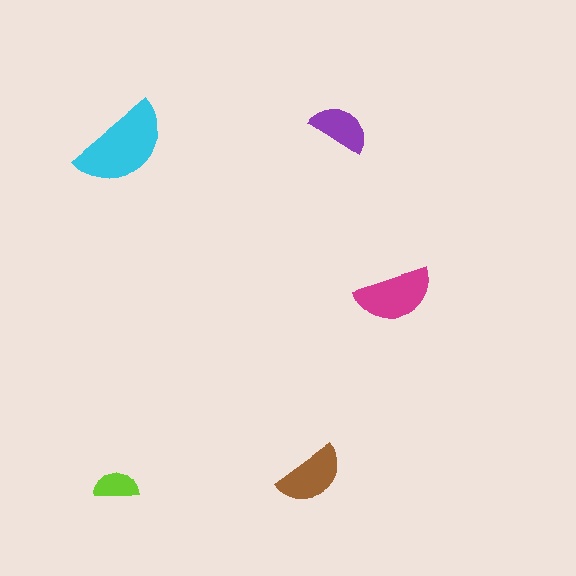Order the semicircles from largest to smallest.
the cyan one, the magenta one, the brown one, the purple one, the lime one.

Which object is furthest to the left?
The lime semicircle is leftmost.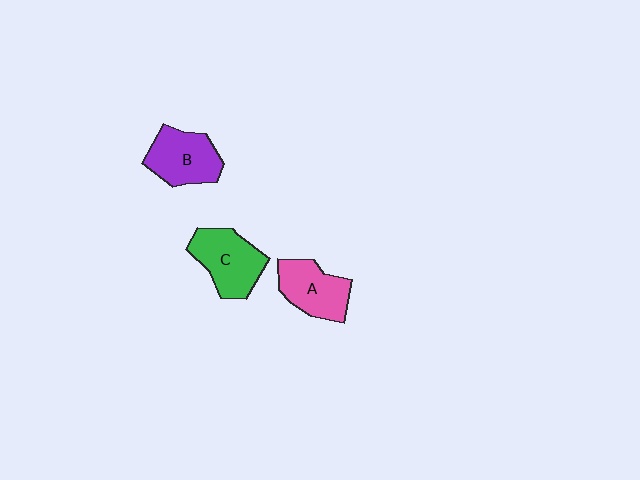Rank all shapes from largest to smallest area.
From largest to smallest: C (green), B (purple), A (pink).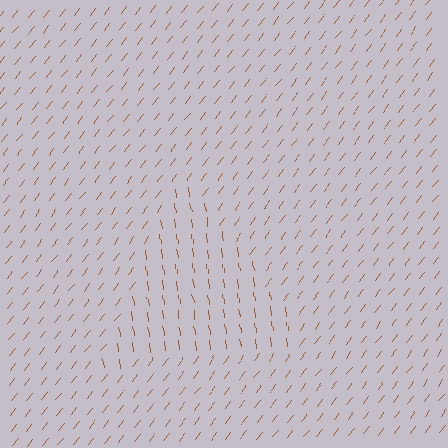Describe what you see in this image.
The image is filled with small brown line segments. A triangle region in the image has lines oriented differently from the surrounding lines, creating a visible texture boundary.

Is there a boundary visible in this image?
Yes, there is a texture boundary formed by a change in line orientation.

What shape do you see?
I see a triangle.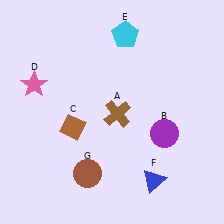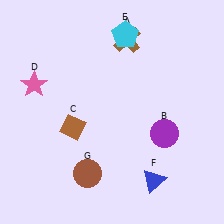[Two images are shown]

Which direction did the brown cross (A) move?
The brown cross (A) moved up.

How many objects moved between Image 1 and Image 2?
1 object moved between the two images.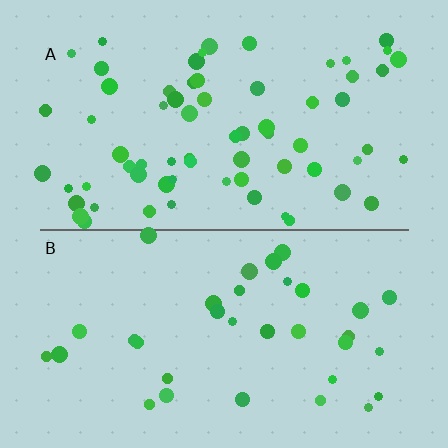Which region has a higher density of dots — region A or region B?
A (the top).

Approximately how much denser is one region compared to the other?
Approximately 2.0× — region A over region B.